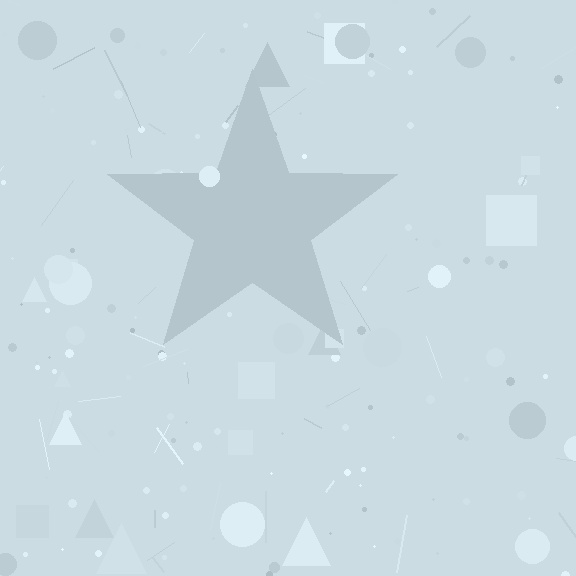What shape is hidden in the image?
A star is hidden in the image.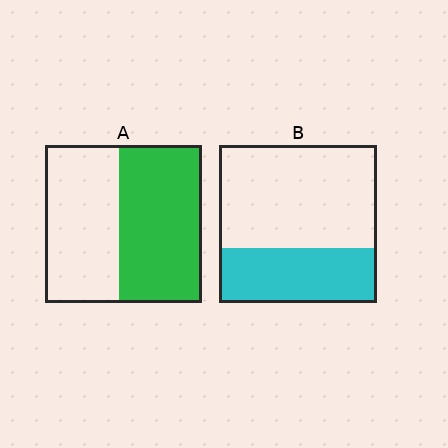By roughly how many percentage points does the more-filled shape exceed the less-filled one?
By roughly 20 percentage points (A over B).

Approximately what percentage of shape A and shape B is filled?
A is approximately 55% and B is approximately 35%.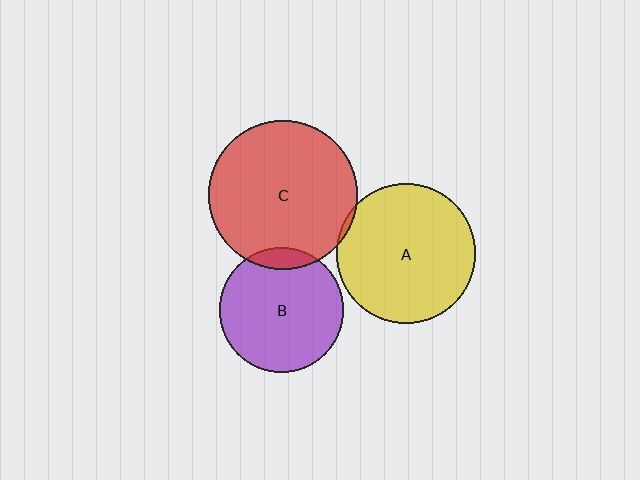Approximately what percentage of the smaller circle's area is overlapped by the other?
Approximately 5%.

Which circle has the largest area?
Circle C (red).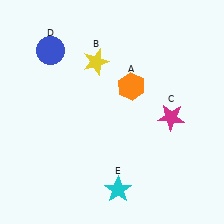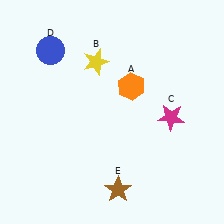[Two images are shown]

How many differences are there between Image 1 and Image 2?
There is 1 difference between the two images.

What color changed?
The star (E) changed from cyan in Image 1 to brown in Image 2.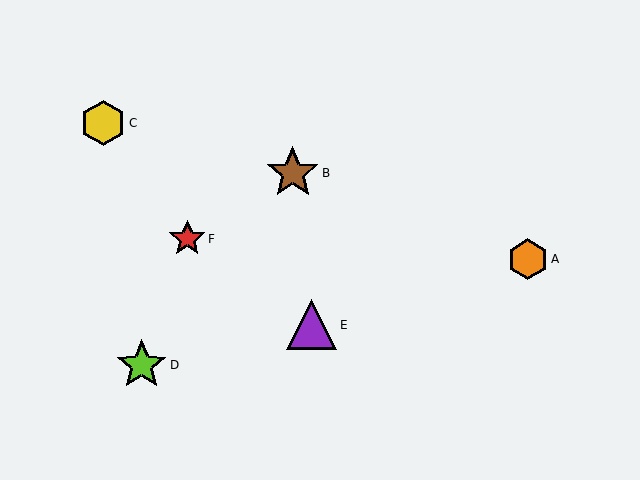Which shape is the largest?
The brown star (labeled B) is the largest.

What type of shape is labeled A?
Shape A is an orange hexagon.